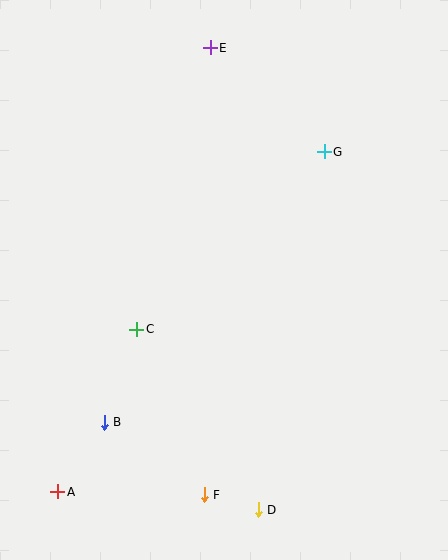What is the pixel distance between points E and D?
The distance between E and D is 465 pixels.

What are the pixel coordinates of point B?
Point B is at (104, 422).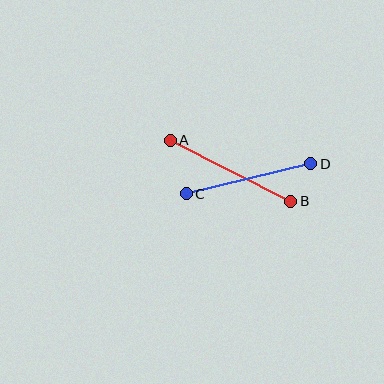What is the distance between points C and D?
The distance is approximately 128 pixels.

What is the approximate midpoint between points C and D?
The midpoint is at approximately (248, 179) pixels.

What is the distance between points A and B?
The distance is approximately 135 pixels.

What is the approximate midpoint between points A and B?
The midpoint is at approximately (230, 171) pixels.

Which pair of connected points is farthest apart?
Points A and B are farthest apart.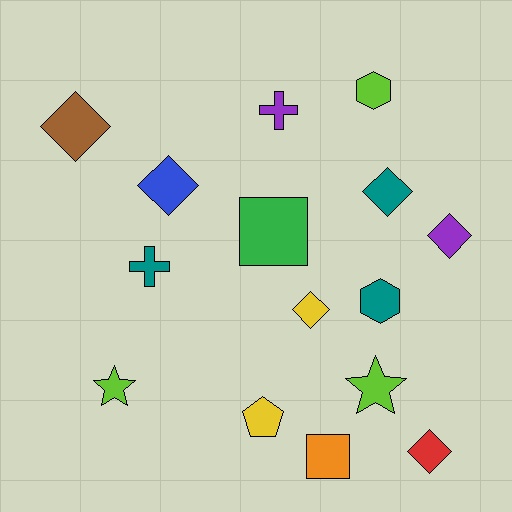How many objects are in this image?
There are 15 objects.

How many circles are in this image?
There are no circles.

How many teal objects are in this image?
There are 3 teal objects.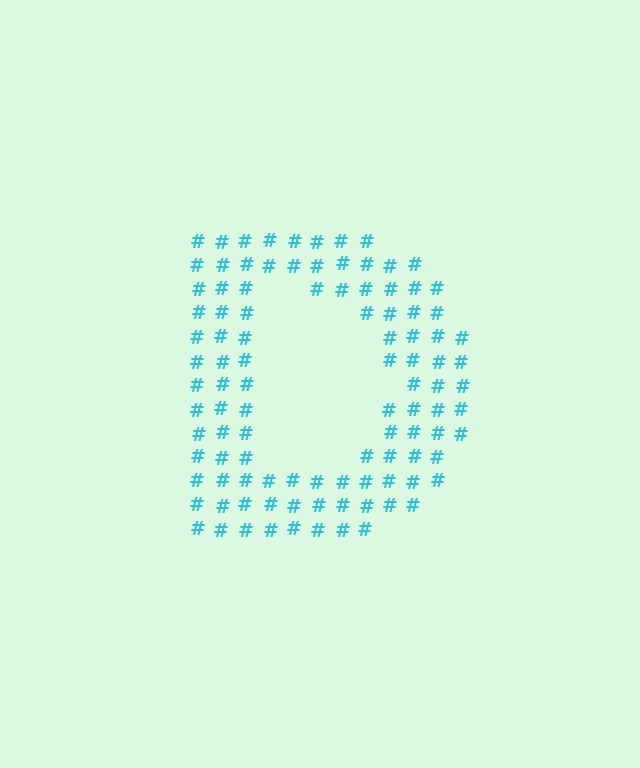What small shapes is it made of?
It is made of small hash symbols.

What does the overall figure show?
The overall figure shows the letter D.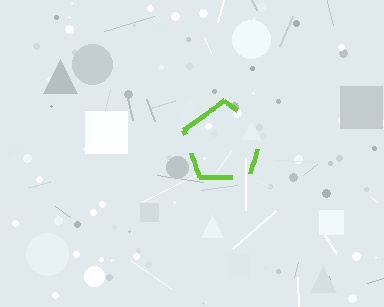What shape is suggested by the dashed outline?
The dashed outline suggests a pentagon.